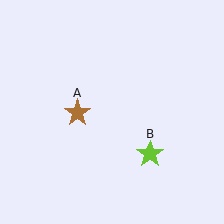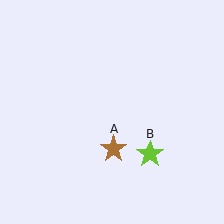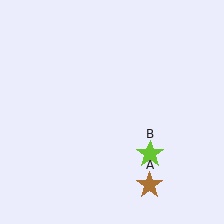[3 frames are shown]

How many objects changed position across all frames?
1 object changed position: brown star (object A).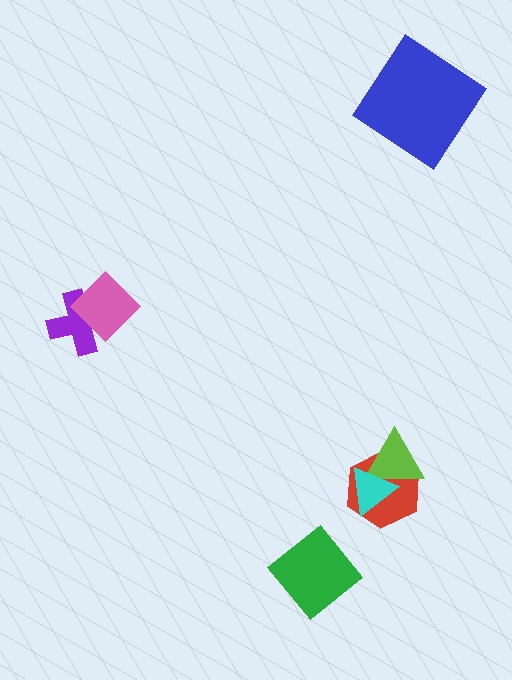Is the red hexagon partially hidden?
Yes, it is partially covered by another shape.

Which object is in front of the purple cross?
The pink diamond is in front of the purple cross.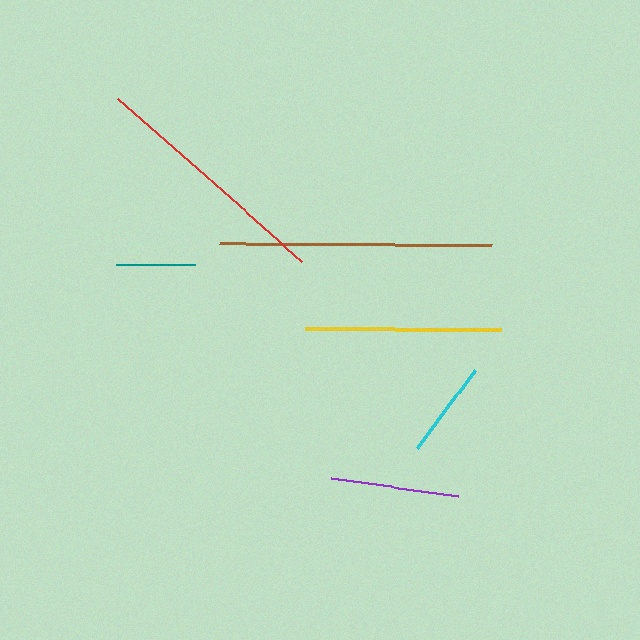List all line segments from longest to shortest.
From longest to shortest: brown, red, yellow, purple, cyan, teal.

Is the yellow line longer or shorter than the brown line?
The brown line is longer than the yellow line.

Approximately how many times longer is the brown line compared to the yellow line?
The brown line is approximately 1.4 times the length of the yellow line.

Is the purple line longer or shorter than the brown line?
The brown line is longer than the purple line.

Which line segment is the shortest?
The teal line is the shortest at approximately 79 pixels.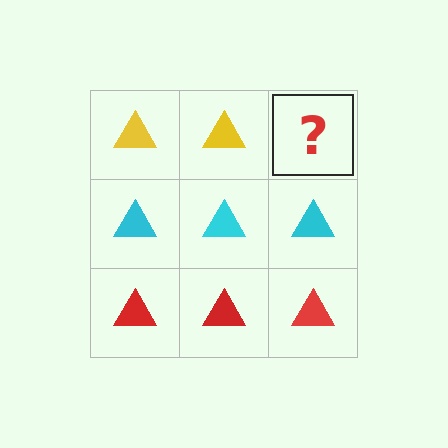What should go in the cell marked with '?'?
The missing cell should contain a yellow triangle.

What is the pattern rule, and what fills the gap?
The rule is that each row has a consistent color. The gap should be filled with a yellow triangle.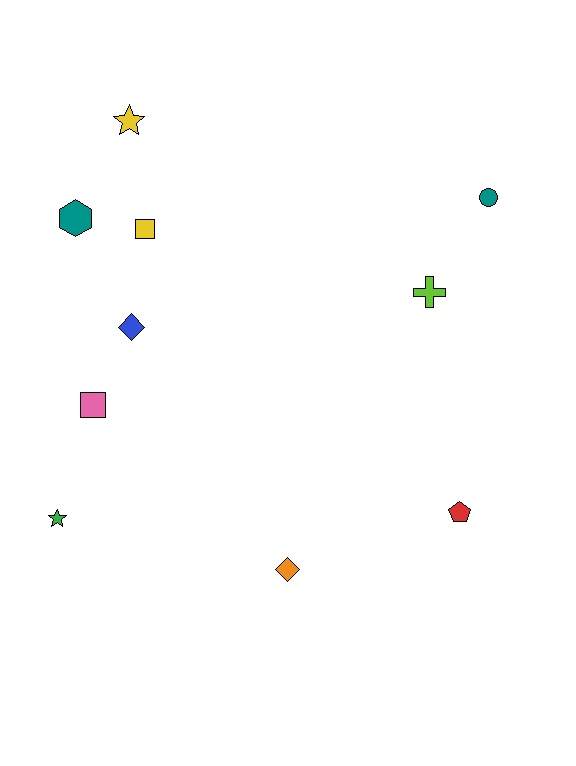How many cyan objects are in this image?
There are no cyan objects.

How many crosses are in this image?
There is 1 cross.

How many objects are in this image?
There are 10 objects.